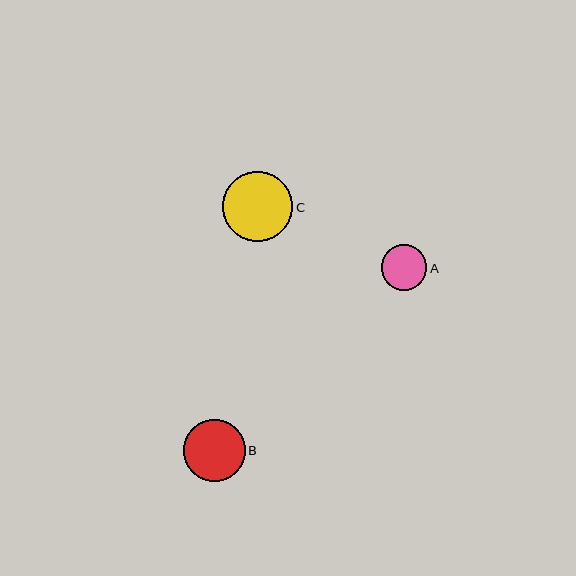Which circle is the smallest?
Circle A is the smallest with a size of approximately 46 pixels.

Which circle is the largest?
Circle C is the largest with a size of approximately 70 pixels.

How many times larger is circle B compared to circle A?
Circle B is approximately 1.3 times the size of circle A.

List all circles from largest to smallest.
From largest to smallest: C, B, A.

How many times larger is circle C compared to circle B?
Circle C is approximately 1.1 times the size of circle B.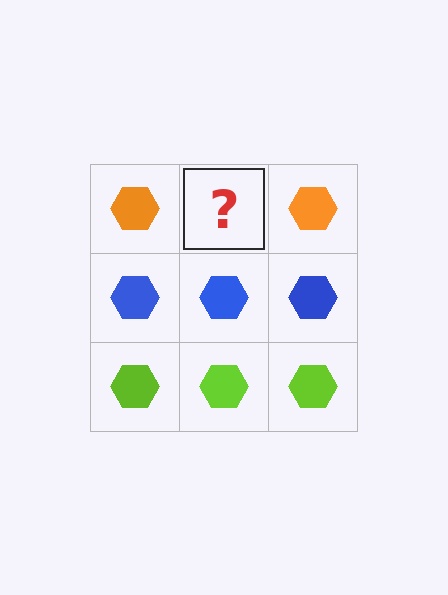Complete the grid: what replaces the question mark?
The question mark should be replaced with an orange hexagon.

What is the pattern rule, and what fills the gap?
The rule is that each row has a consistent color. The gap should be filled with an orange hexagon.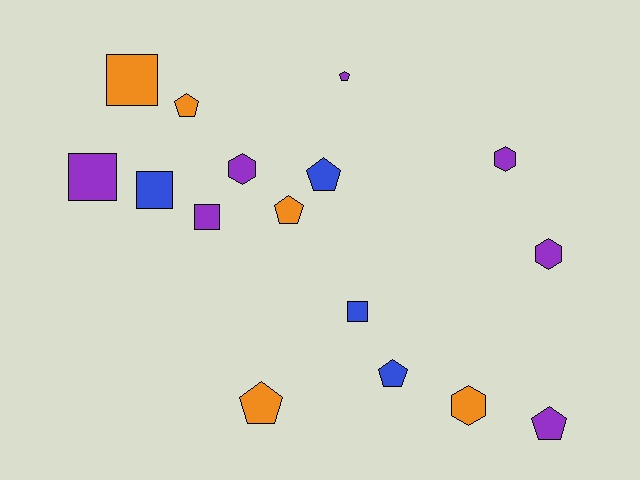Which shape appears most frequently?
Pentagon, with 7 objects.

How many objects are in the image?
There are 16 objects.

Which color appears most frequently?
Purple, with 7 objects.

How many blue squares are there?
There are 2 blue squares.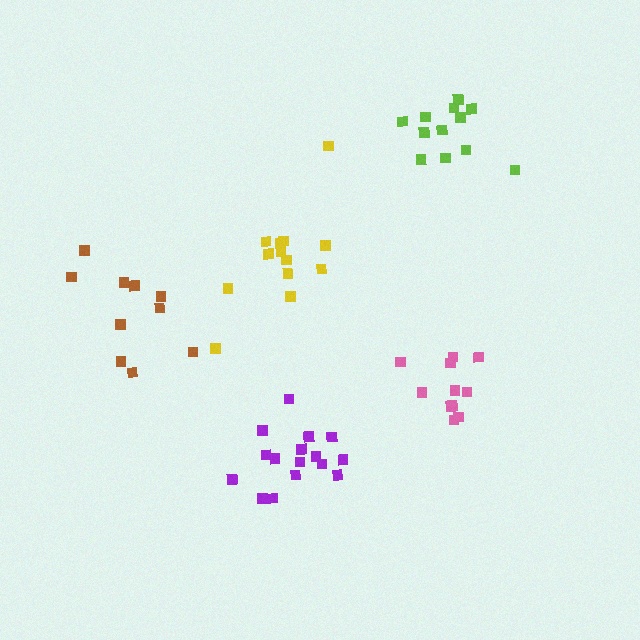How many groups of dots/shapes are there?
There are 5 groups.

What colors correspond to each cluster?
The clusters are colored: purple, yellow, pink, lime, brown.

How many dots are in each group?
Group 1: 16 dots, Group 2: 13 dots, Group 3: 11 dots, Group 4: 12 dots, Group 5: 10 dots (62 total).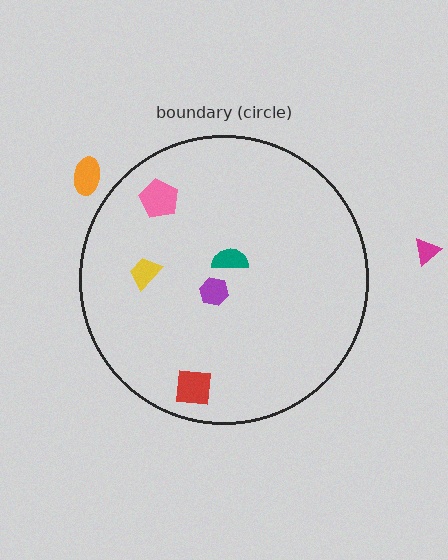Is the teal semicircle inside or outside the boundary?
Inside.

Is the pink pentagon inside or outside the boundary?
Inside.